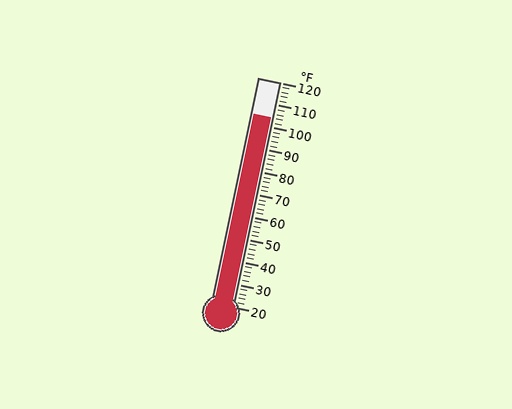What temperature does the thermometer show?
The thermometer shows approximately 104°F.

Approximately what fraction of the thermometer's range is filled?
The thermometer is filled to approximately 85% of its range.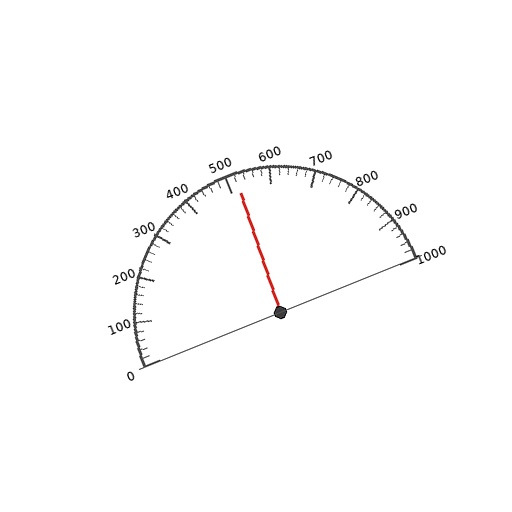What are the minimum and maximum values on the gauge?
The gauge ranges from 0 to 1000.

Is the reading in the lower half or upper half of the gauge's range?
The reading is in the upper half of the range (0 to 1000).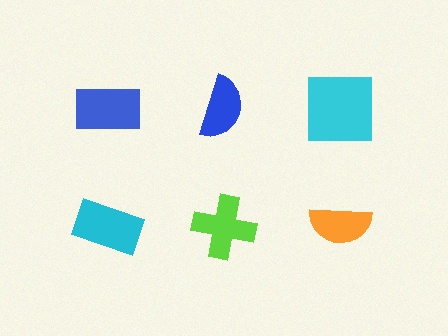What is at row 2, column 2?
A lime cross.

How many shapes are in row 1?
3 shapes.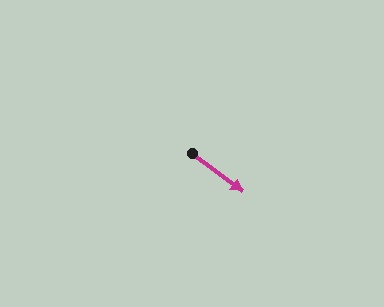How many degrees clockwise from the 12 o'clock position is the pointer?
Approximately 127 degrees.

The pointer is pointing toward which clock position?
Roughly 4 o'clock.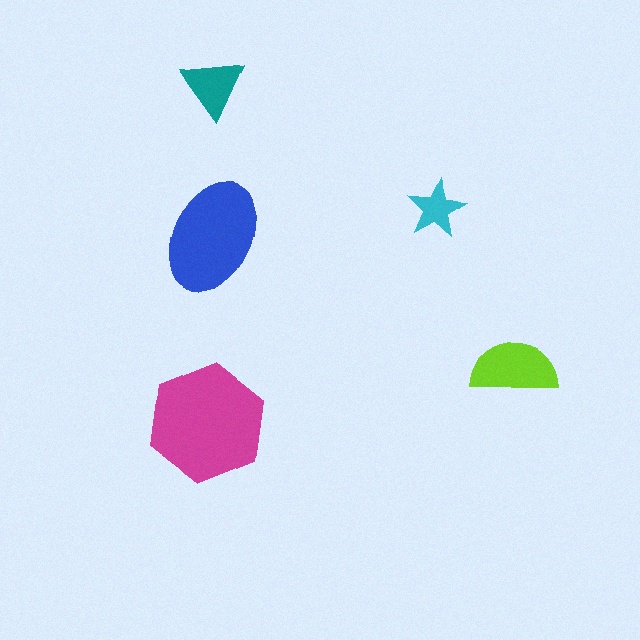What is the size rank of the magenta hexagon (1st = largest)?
1st.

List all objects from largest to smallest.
The magenta hexagon, the blue ellipse, the lime semicircle, the teal triangle, the cyan star.